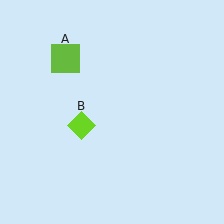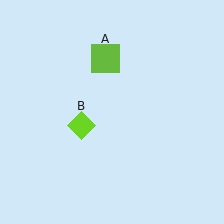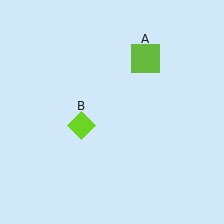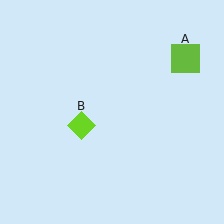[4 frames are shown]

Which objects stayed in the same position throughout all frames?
Lime diamond (object B) remained stationary.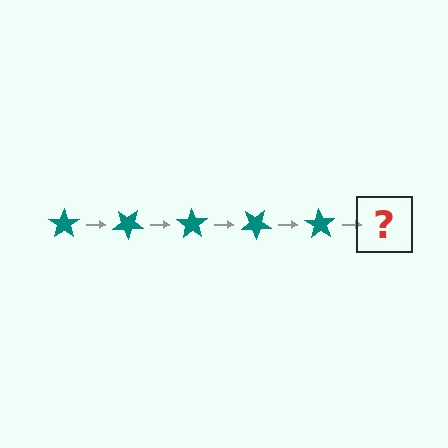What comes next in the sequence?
The next element should be a teal star rotated 175 degrees.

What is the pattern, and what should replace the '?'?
The pattern is that the star rotates 35 degrees each step. The '?' should be a teal star rotated 175 degrees.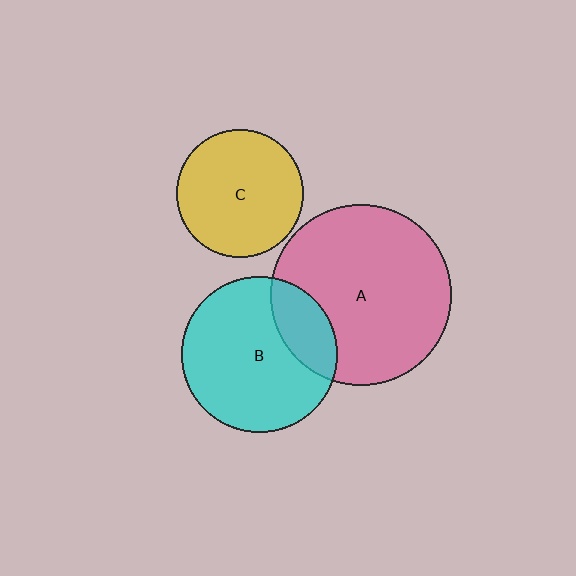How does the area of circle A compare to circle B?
Approximately 1.3 times.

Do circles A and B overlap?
Yes.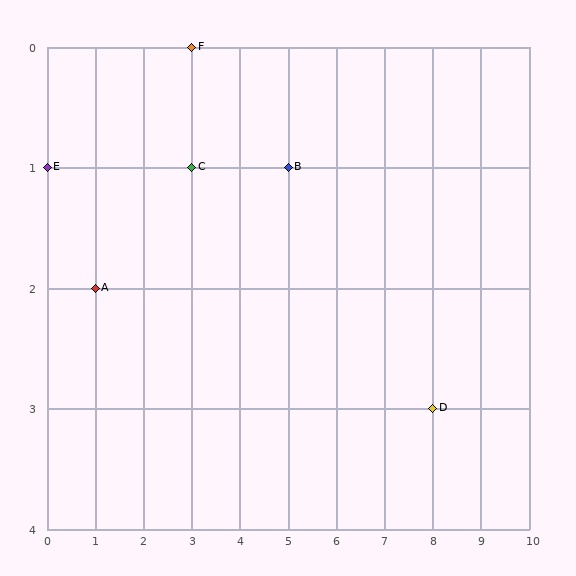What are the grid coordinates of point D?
Point D is at grid coordinates (8, 3).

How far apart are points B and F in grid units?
Points B and F are 2 columns and 1 row apart (about 2.2 grid units diagonally).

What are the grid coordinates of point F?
Point F is at grid coordinates (3, 0).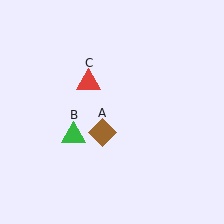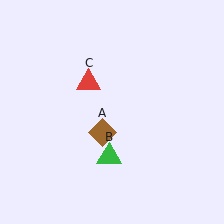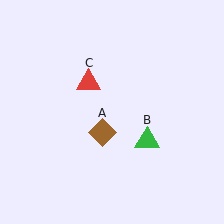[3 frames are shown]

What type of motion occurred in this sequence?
The green triangle (object B) rotated counterclockwise around the center of the scene.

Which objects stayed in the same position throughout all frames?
Brown diamond (object A) and red triangle (object C) remained stationary.